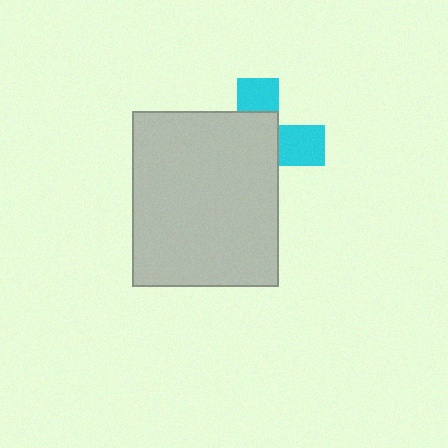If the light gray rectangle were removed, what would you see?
You would see the complete cyan cross.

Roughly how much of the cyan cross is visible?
A small part of it is visible (roughly 35%).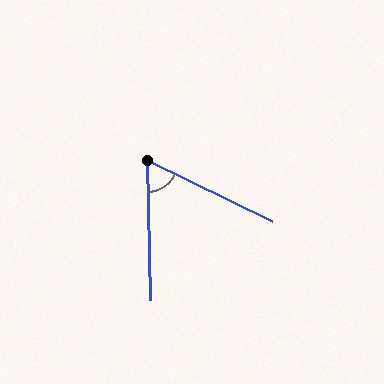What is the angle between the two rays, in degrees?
Approximately 63 degrees.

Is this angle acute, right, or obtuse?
It is acute.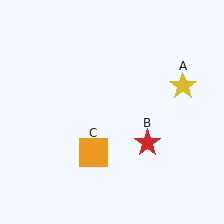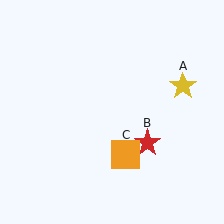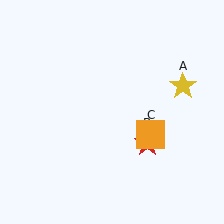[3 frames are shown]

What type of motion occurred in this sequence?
The orange square (object C) rotated counterclockwise around the center of the scene.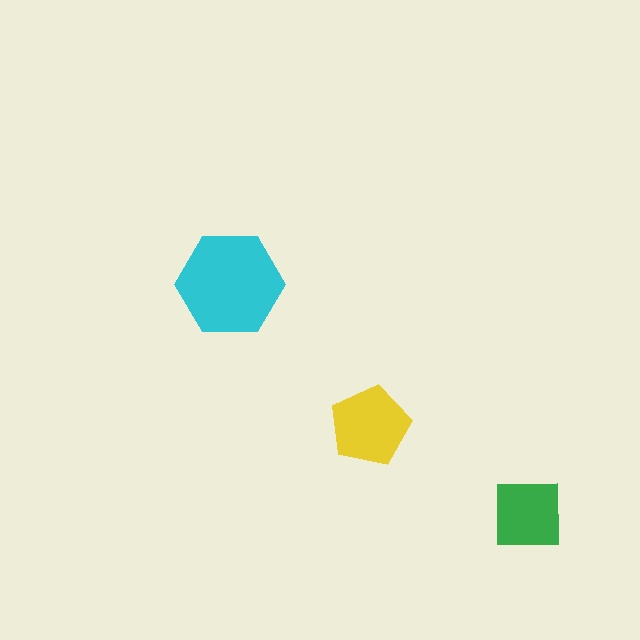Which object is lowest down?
The green square is bottommost.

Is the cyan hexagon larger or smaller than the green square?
Larger.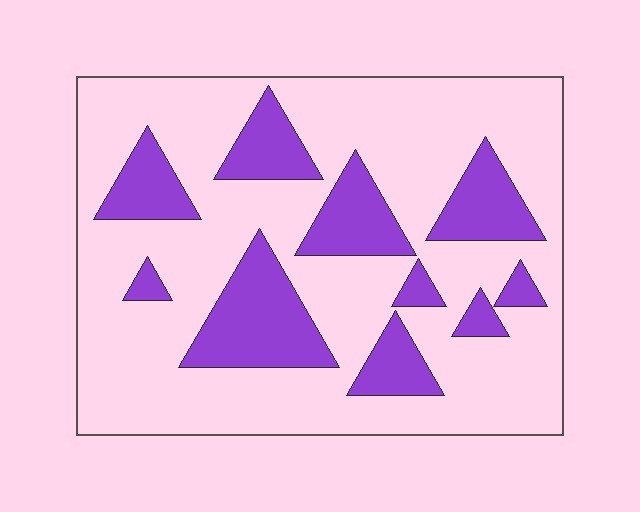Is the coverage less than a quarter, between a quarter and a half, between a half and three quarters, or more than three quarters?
Between a quarter and a half.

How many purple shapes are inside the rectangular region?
10.